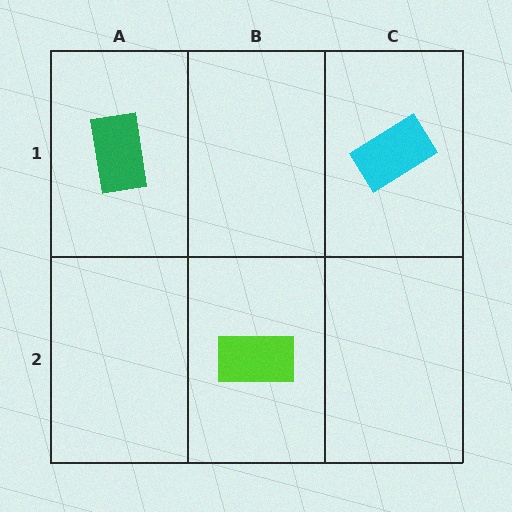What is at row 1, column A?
A green rectangle.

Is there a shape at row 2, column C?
No, that cell is empty.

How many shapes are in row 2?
1 shape.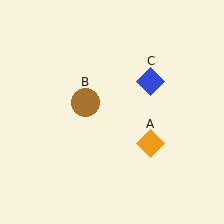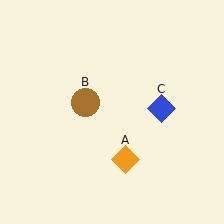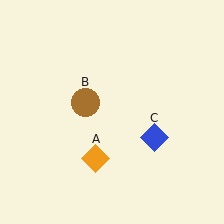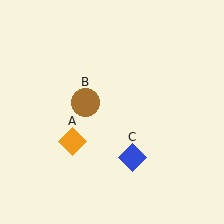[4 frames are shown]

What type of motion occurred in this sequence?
The orange diamond (object A), blue diamond (object C) rotated clockwise around the center of the scene.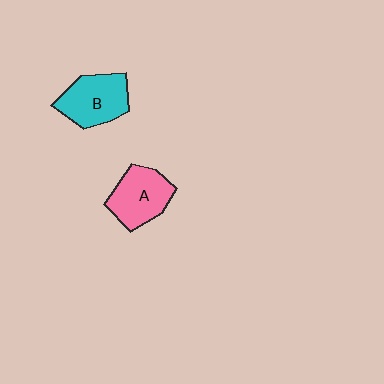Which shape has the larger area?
Shape B (cyan).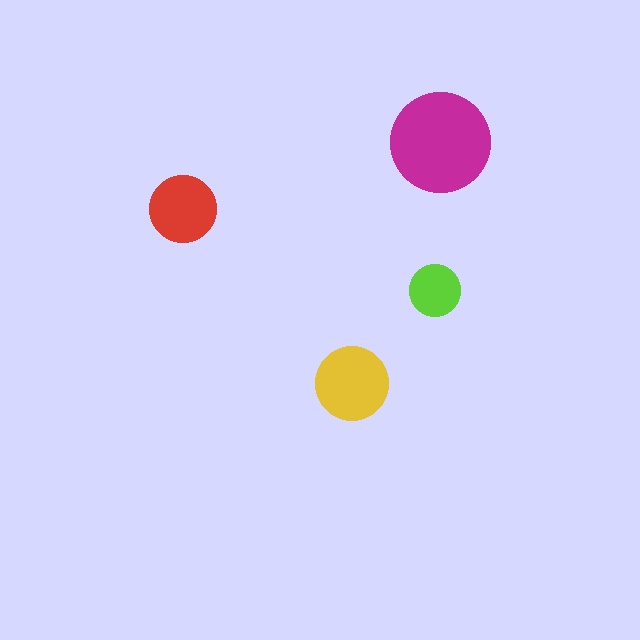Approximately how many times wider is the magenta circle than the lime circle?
About 2 times wider.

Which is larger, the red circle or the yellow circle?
The yellow one.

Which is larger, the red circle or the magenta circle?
The magenta one.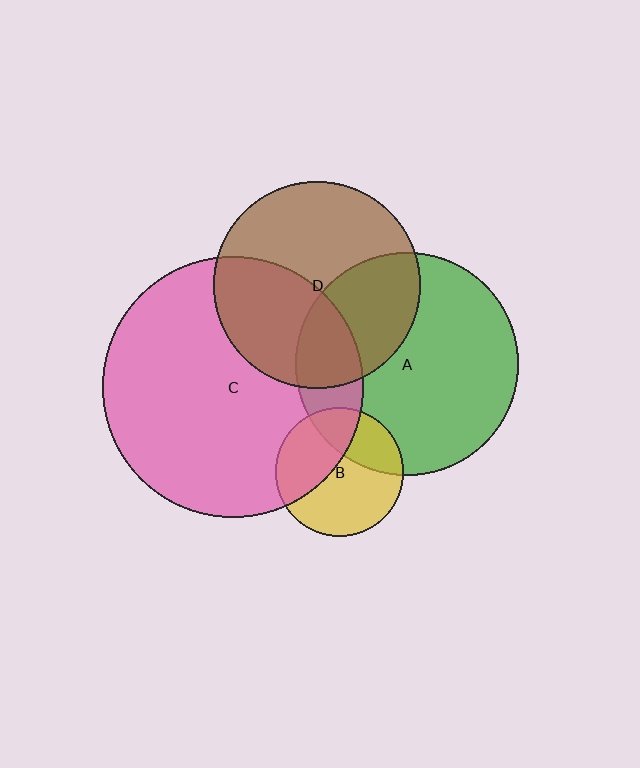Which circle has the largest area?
Circle C (pink).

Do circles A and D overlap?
Yes.